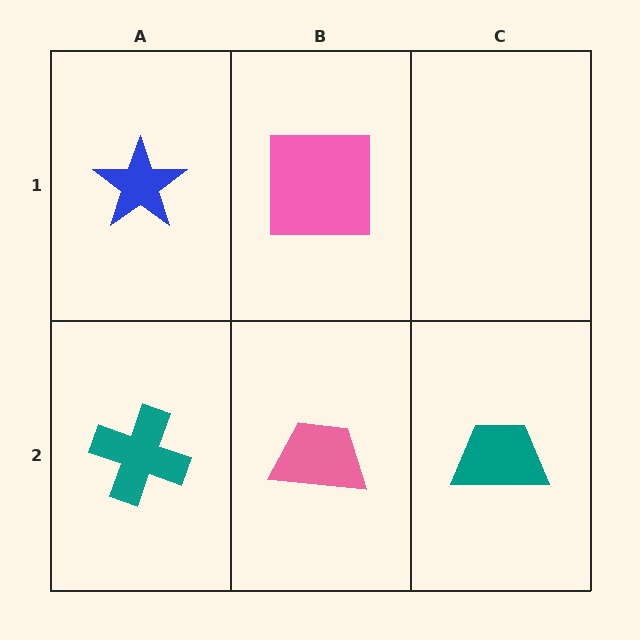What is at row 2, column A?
A teal cross.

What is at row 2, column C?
A teal trapezoid.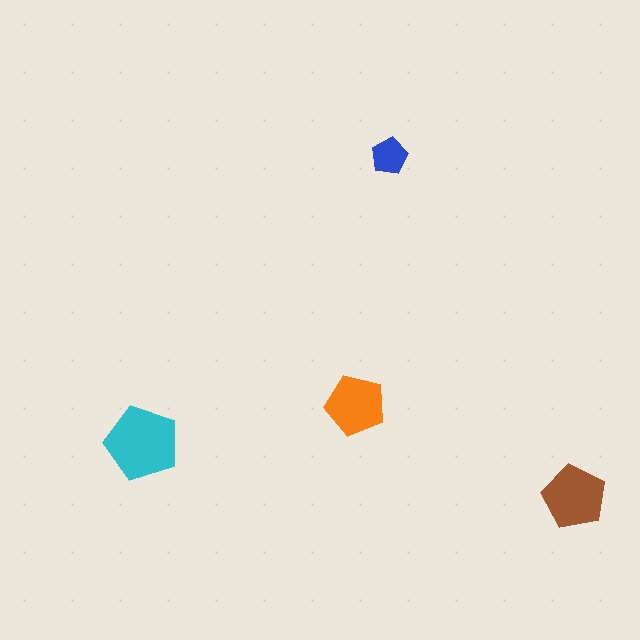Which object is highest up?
The blue pentagon is topmost.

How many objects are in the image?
There are 4 objects in the image.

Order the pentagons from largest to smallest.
the cyan one, the brown one, the orange one, the blue one.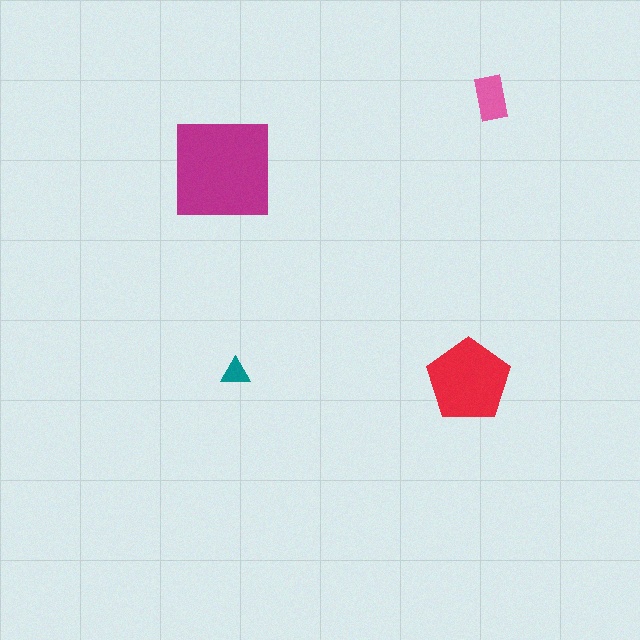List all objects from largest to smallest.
The magenta square, the red pentagon, the pink rectangle, the teal triangle.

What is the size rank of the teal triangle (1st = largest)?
4th.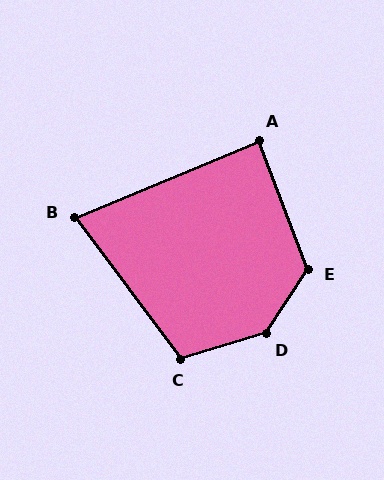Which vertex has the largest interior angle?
D, at approximately 139 degrees.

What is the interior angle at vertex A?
Approximately 88 degrees (approximately right).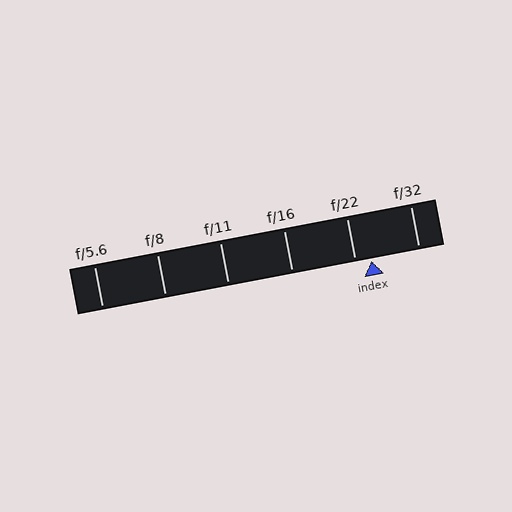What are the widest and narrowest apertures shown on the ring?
The widest aperture shown is f/5.6 and the narrowest is f/32.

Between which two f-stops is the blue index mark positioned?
The index mark is between f/22 and f/32.